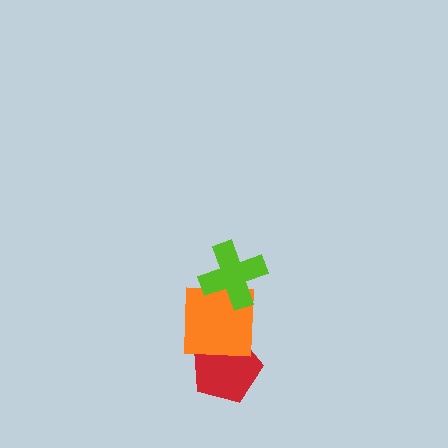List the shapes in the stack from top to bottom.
From top to bottom: the lime cross, the orange square, the red pentagon.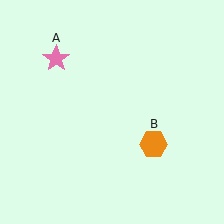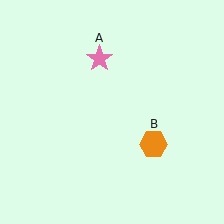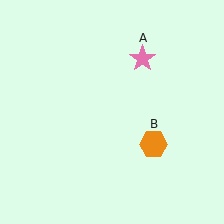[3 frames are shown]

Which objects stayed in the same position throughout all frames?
Orange hexagon (object B) remained stationary.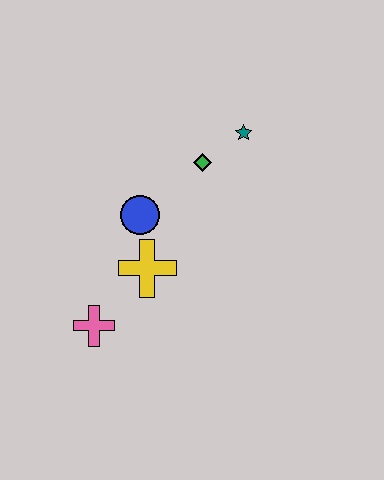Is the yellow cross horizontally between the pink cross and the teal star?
Yes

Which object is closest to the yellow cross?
The blue circle is closest to the yellow cross.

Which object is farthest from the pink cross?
The teal star is farthest from the pink cross.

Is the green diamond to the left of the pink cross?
No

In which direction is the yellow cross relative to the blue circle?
The yellow cross is below the blue circle.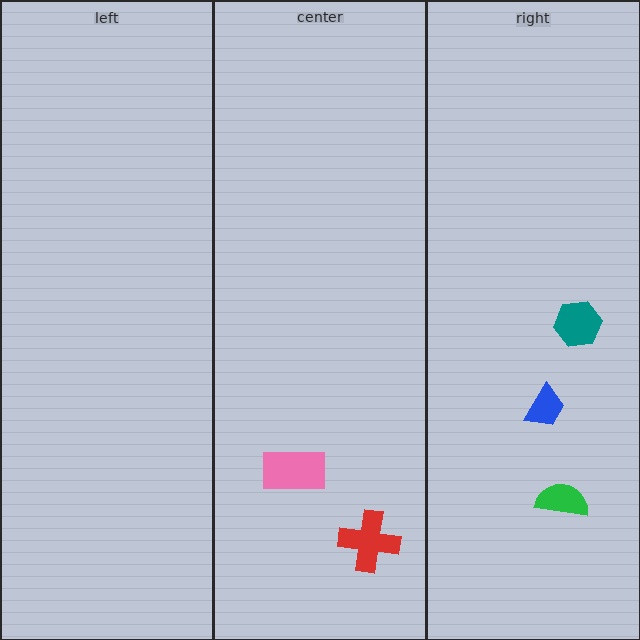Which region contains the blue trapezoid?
The right region.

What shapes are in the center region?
The red cross, the pink rectangle.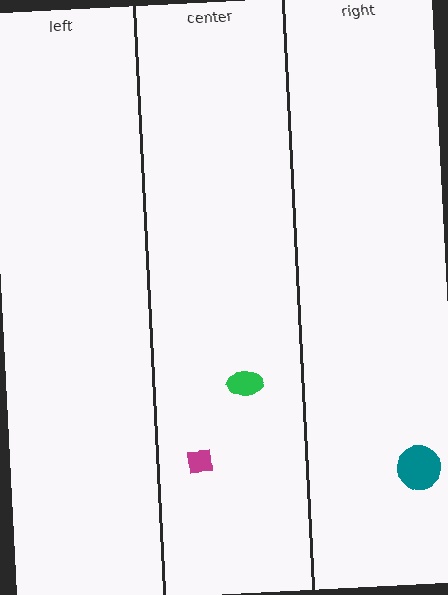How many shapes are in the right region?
1.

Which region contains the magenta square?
The center region.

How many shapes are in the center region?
2.